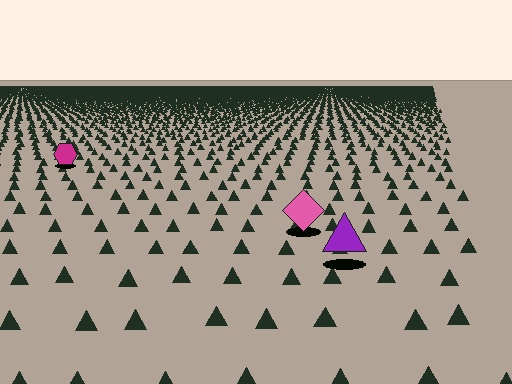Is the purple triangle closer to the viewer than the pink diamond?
Yes. The purple triangle is closer — you can tell from the texture gradient: the ground texture is coarser near it.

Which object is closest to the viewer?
The purple triangle is closest. The texture marks near it are larger and more spread out.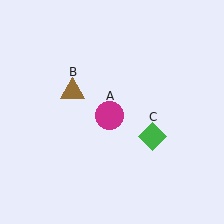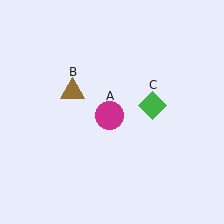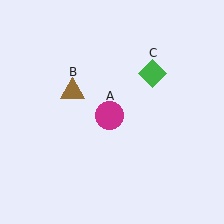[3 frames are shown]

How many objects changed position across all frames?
1 object changed position: green diamond (object C).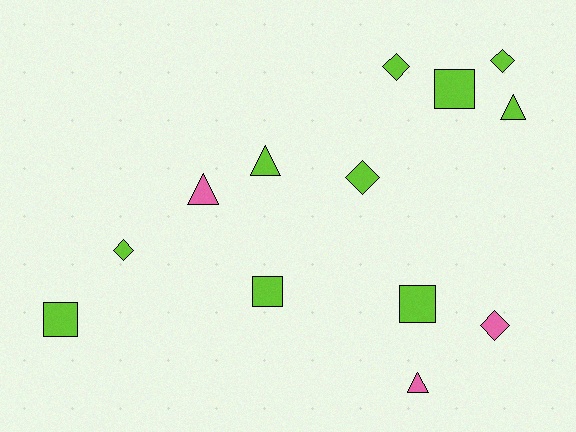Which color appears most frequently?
Lime, with 10 objects.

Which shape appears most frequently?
Diamond, with 5 objects.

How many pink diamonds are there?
There is 1 pink diamond.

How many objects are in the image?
There are 13 objects.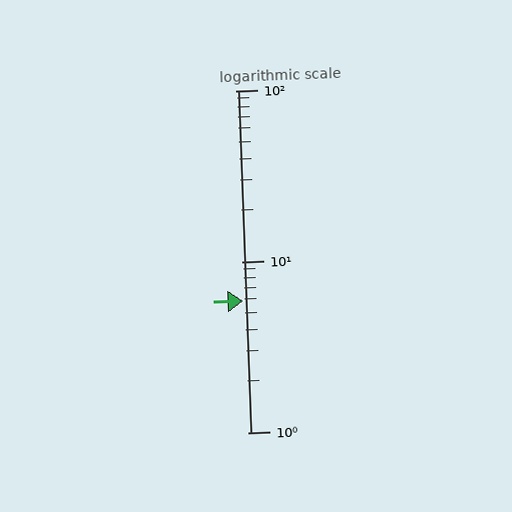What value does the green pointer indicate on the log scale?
The pointer indicates approximately 5.9.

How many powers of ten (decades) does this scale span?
The scale spans 2 decades, from 1 to 100.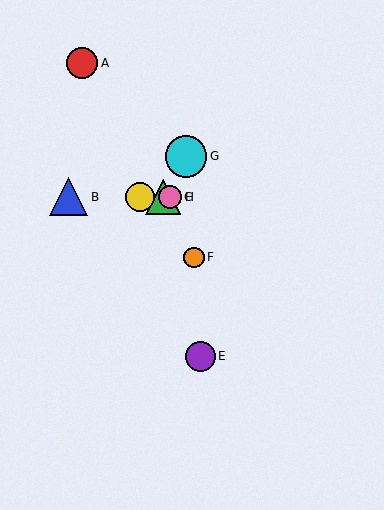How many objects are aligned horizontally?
4 objects (B, C, D, H) are aligned horizontally.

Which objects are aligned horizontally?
Objects B, C, D, H are aligned horizontally.